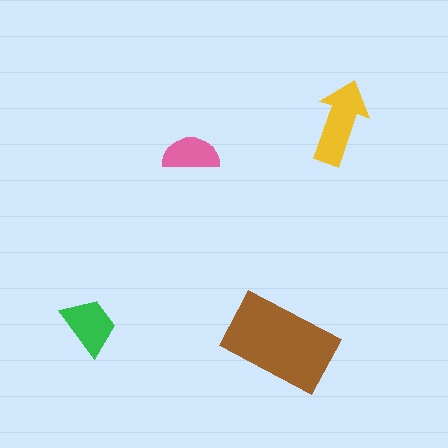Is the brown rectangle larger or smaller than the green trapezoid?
Larger.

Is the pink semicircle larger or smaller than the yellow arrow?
Smaller.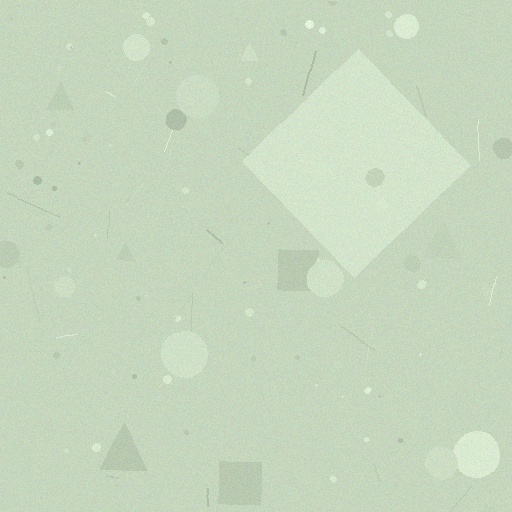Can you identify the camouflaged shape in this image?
The camouflaged shape is a diamond.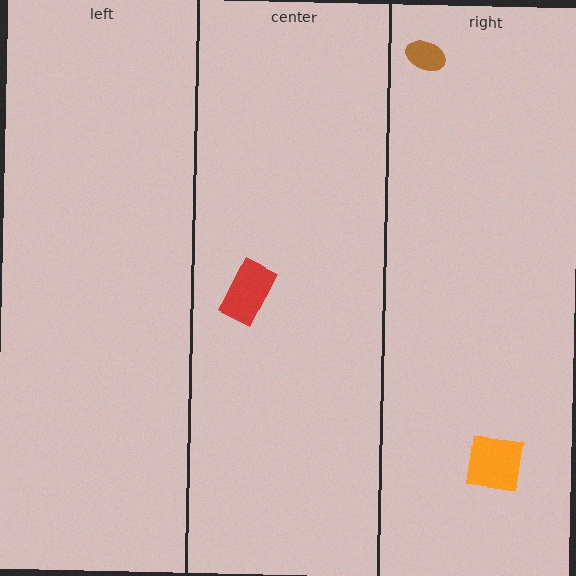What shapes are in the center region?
The red rectangle.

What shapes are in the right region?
The brown ellipse, the orange square.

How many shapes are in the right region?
2.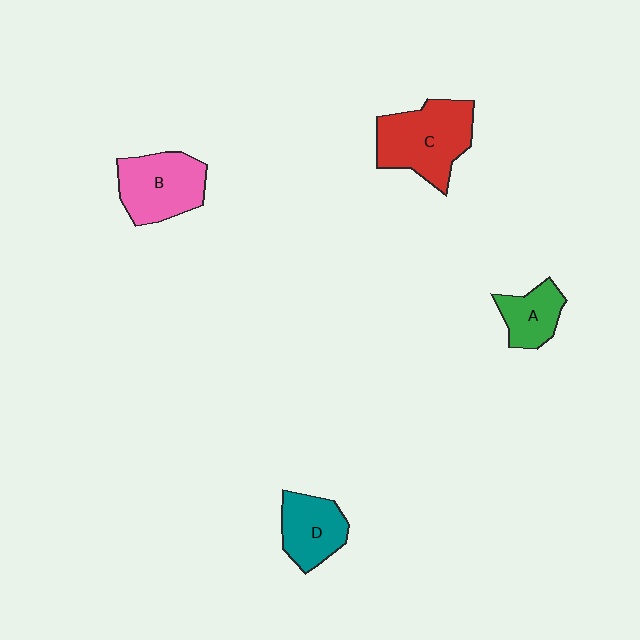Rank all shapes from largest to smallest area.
From largest to smallest: C (red), B (pink), D (teal), A (green).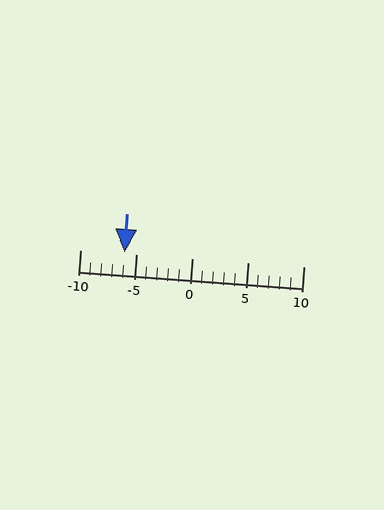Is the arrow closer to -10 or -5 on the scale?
The arrow is closer to -5.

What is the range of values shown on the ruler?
The ruler shows values from -10 to 10.